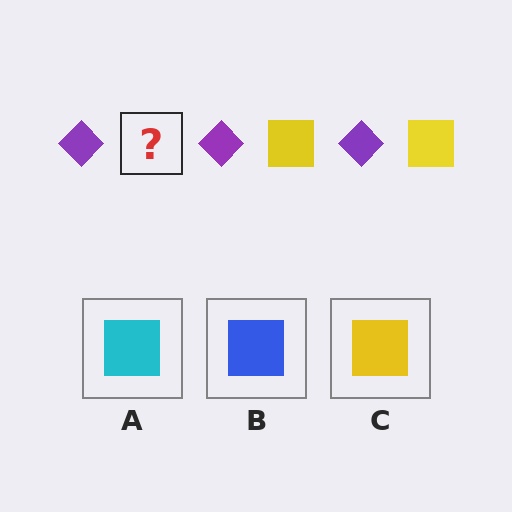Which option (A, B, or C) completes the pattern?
C.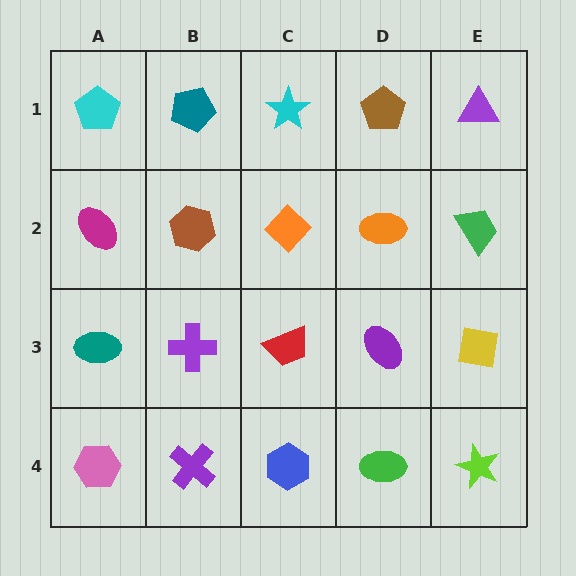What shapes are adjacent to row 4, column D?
A purple ellipse (row 3, column D), a blue hexagon (row 4, column C), a lime star (row 4, column E).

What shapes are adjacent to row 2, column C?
A cyan star (row 1, column C), a red trapezoid (row 3, column C), a brown hexagon (row 2, column B), an orange ellipse (row 2, column D).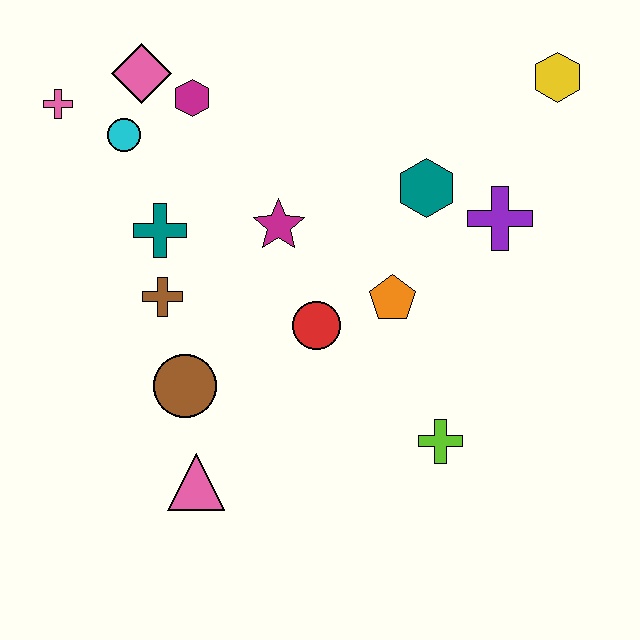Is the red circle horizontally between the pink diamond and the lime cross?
Yes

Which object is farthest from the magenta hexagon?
The lime cross is farthest from the magenta hexagon.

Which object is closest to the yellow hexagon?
The purple cross is closest to the yellow hexagon.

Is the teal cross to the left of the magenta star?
Yes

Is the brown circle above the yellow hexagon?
No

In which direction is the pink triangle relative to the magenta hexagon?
The pink triangle is below the magenta hexagon.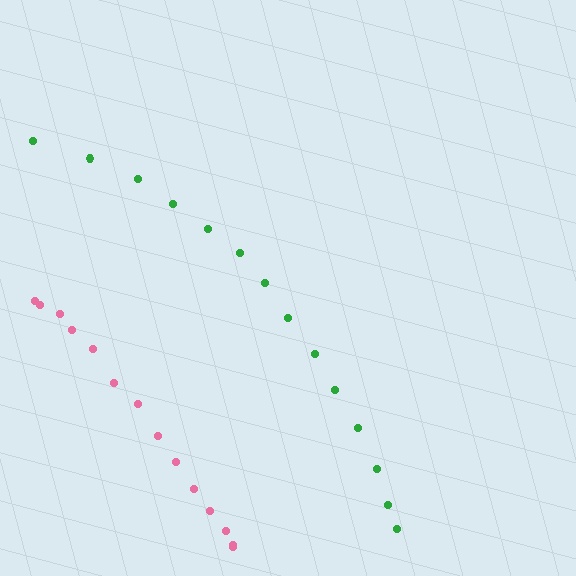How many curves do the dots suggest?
There are 2 distinct paths.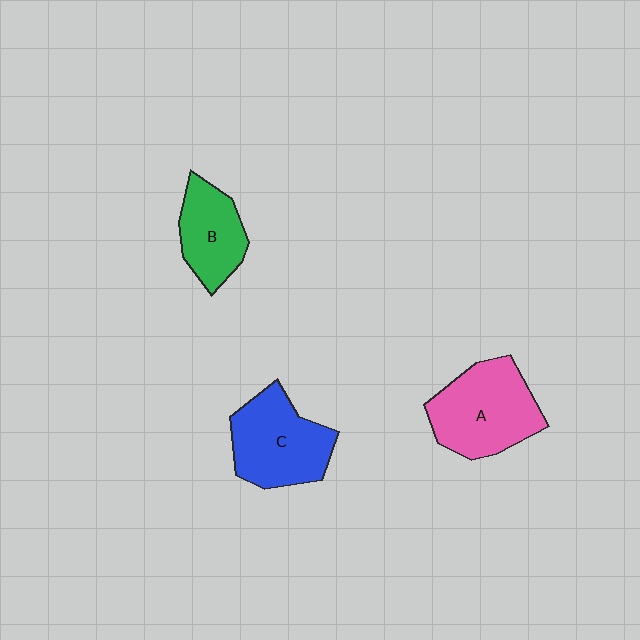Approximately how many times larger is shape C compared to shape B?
Approximately 1.4 times.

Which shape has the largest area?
Shape A (pink).